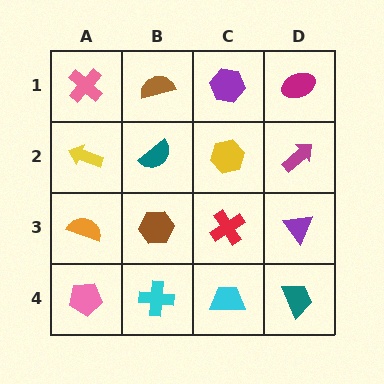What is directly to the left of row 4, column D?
A cyan trapezoid.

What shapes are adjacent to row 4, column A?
An orange semicircle (row 3, column A), a cyan cross (row 4, column B).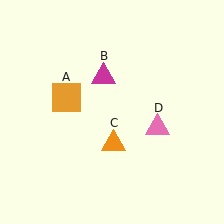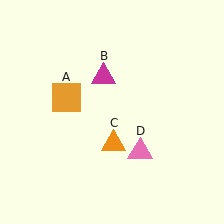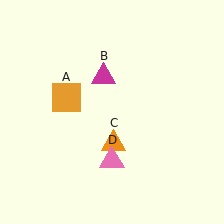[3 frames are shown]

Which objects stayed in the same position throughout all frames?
Orange square (object A) and magenta triangle (object B) and orange triangle (object C) remained stationary.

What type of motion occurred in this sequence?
The pink triangle (object D) rotated clockwise around the center of the scene.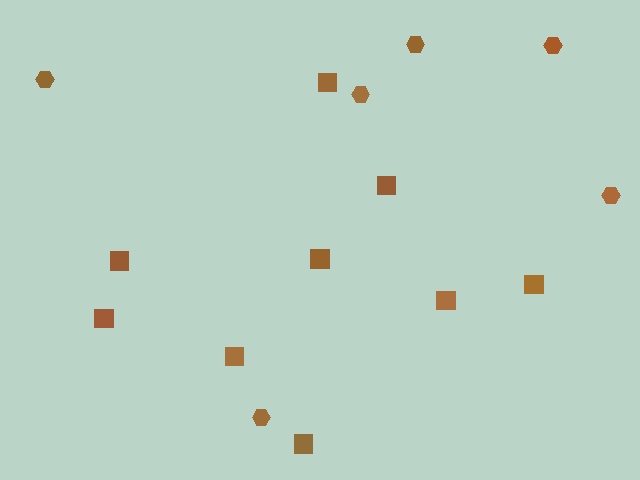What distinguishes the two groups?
There are 2 groups: one group of hexagons (6) and one group of squares (9).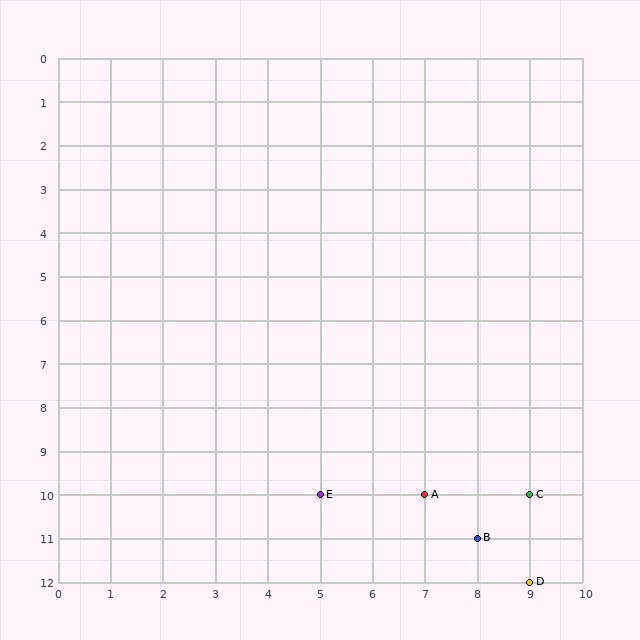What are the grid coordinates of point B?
Point B is at grid coordinates (8, 11).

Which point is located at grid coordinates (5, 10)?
Point E is at (5, 10).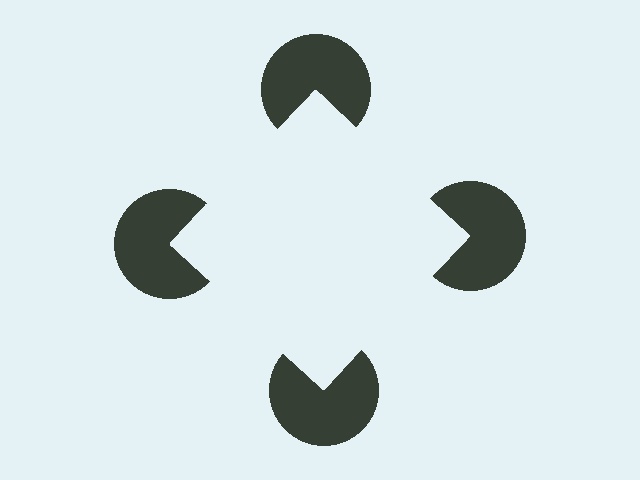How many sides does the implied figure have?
4 sides.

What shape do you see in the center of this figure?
An illusory square — its edges are inferred from the aligned wedge cuts in the pac-man discs, not physically drawn.